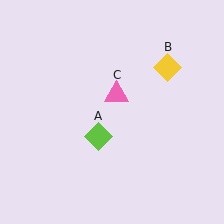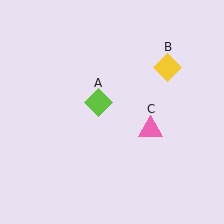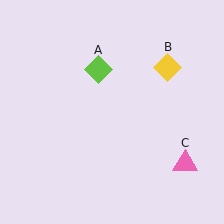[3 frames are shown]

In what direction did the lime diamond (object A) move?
The lime diamond (object A) moved up.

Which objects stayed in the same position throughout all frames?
Yellow diamond (object B) remained stationary.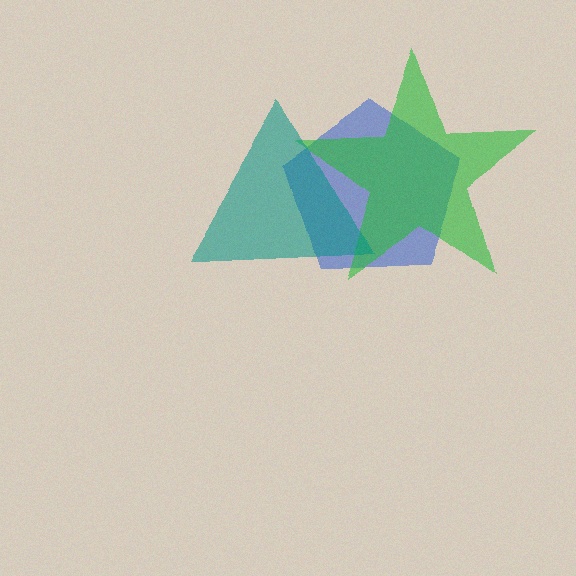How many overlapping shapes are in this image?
There are 3 overlapping shapes in the image.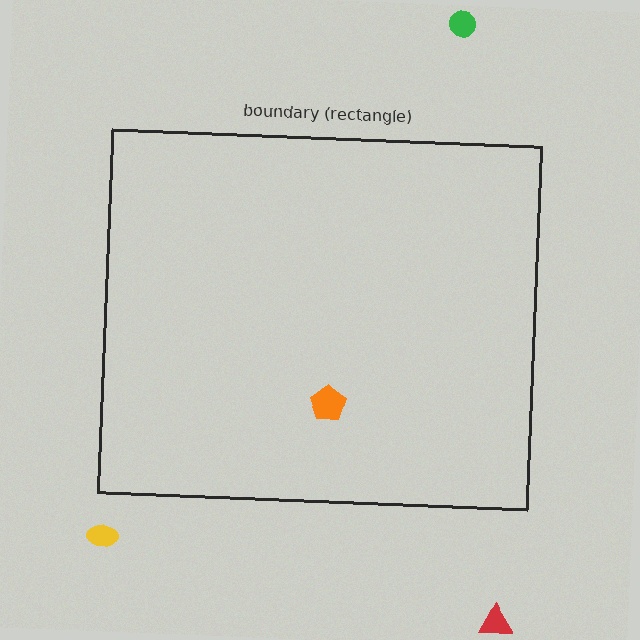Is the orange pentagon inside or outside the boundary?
Inside.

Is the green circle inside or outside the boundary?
Outside.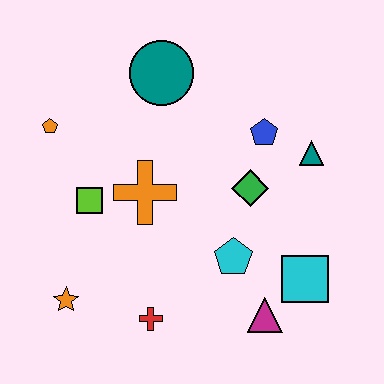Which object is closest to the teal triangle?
The blue pentagon is closest to the teal triangle.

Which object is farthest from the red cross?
The teal circle is farthest from the red cross.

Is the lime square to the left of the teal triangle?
Yes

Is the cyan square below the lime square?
Yes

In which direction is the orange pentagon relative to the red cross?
The orange pentagon is above the red cross.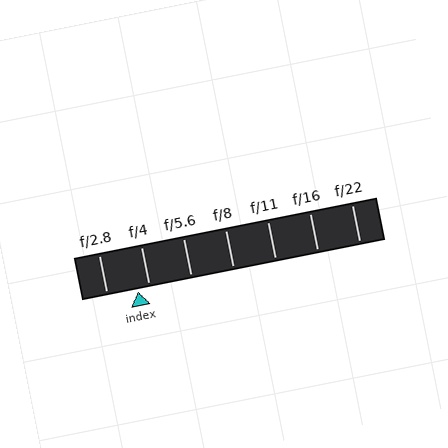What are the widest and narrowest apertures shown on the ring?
The widest aperture shown is f/2.8 and the narrowest is f/22.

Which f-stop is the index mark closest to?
The index mark is closest to f/4.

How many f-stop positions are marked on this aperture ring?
There are 7 f-stop positions marked.